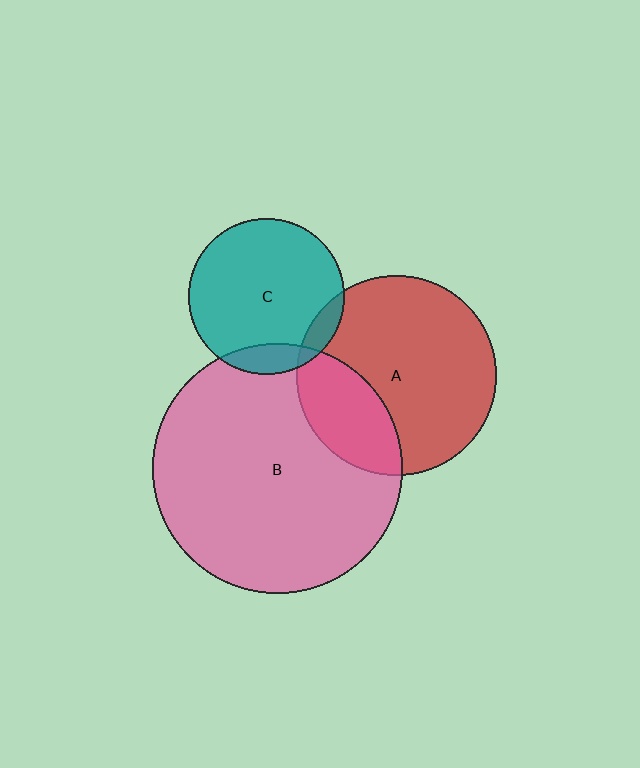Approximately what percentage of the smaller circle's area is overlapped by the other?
Approximately 10%.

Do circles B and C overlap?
Yes.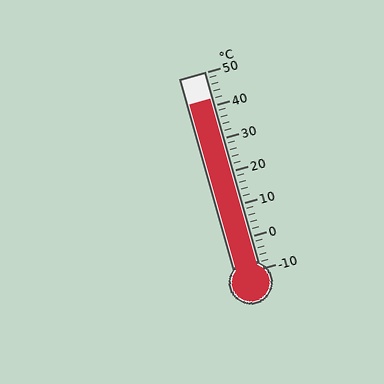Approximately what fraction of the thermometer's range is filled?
The thermometer is filled to approximately 85% of its range.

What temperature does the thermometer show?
The thermometer shows approximately 42°C.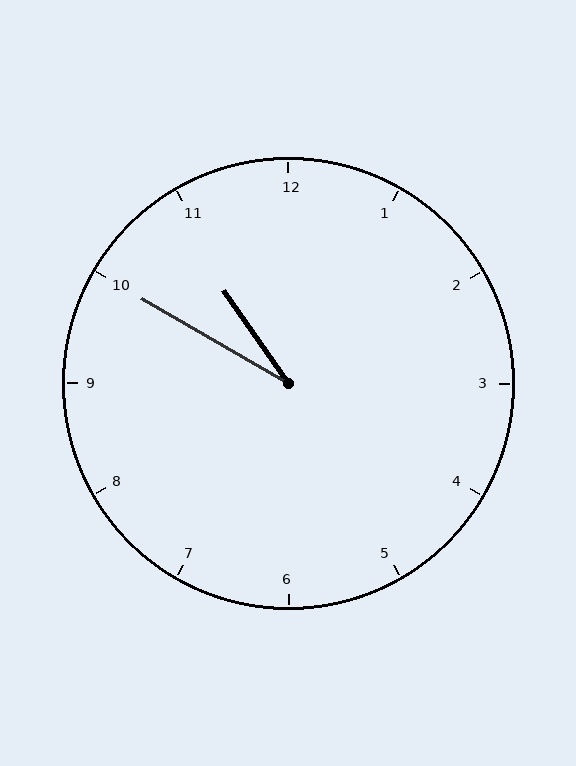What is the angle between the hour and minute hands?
Approximately 25 degrees.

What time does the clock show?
10:50.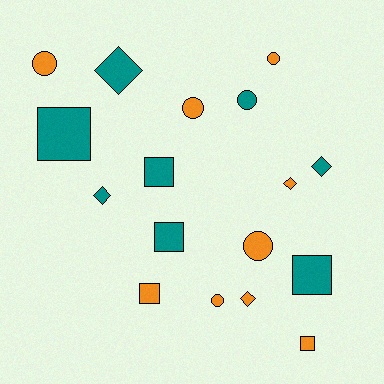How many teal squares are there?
There are 4 teal squares.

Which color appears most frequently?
Orange, with 9 objects.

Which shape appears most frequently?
Circle, with 6 objects.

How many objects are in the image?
There are 17 objects.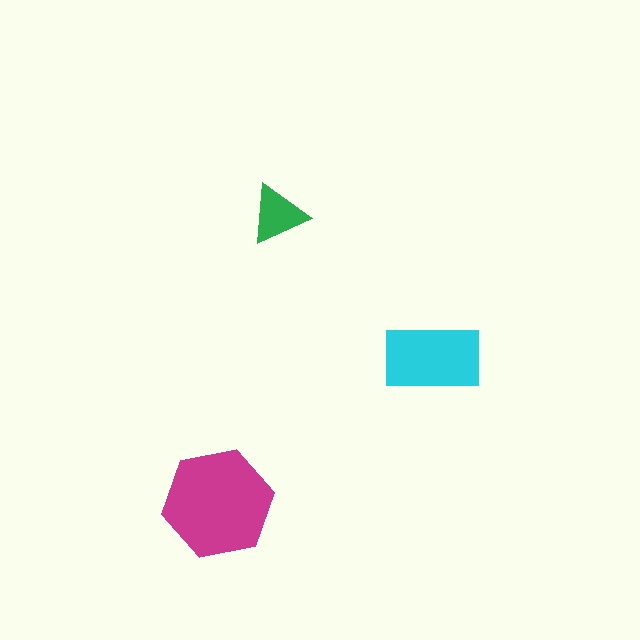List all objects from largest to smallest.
The magenta hexagon, the cyan rectangle, the green triangle.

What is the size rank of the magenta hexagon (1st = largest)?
1st.